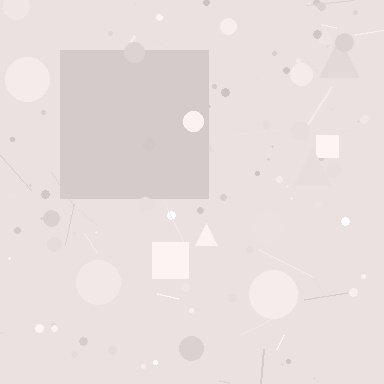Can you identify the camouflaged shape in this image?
The camouflaged shape is a square.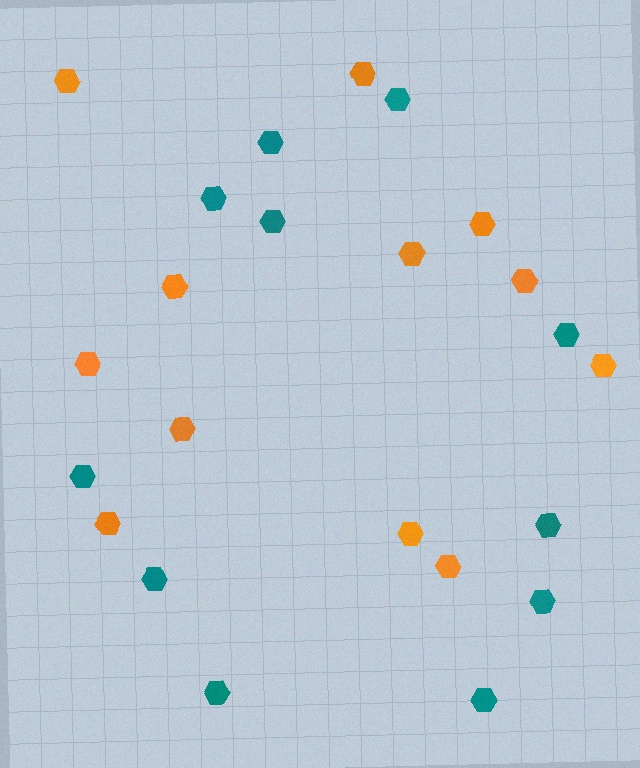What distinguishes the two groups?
There are 2 groups: one group of orange hexagons (12) and one group of teal hexagons (11).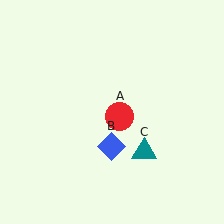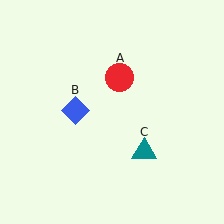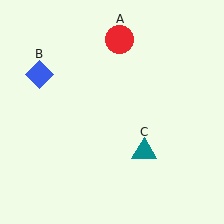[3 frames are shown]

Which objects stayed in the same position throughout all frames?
Teal triangle (object C) remained stationary.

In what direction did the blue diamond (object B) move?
The blue diamond (object B) moved up and to the left.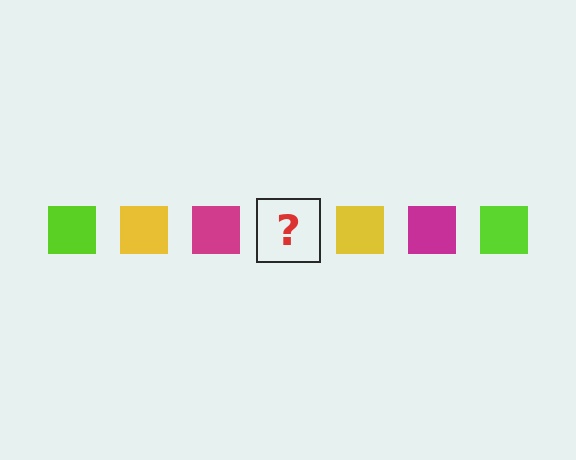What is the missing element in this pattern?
The missing element is a lime square.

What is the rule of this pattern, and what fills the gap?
The rule is that the pattern cycles through lime, yellow, magenta squares. The gap should be filled with a lime square.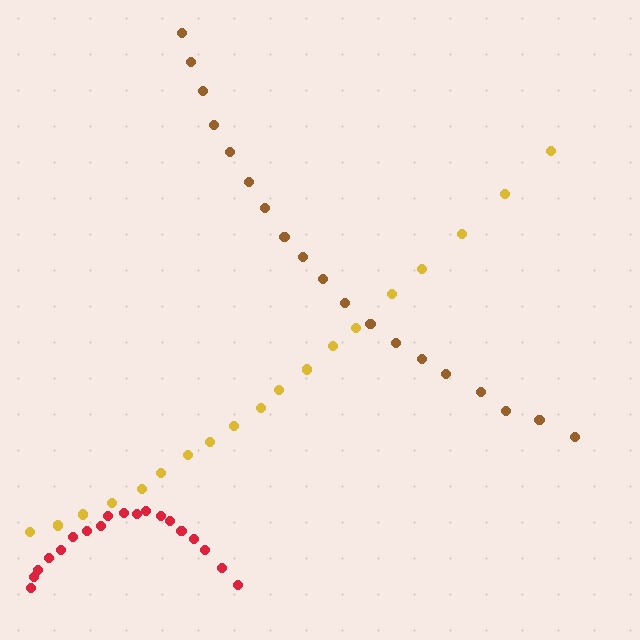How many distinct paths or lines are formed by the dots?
There are 3 distinct paths.